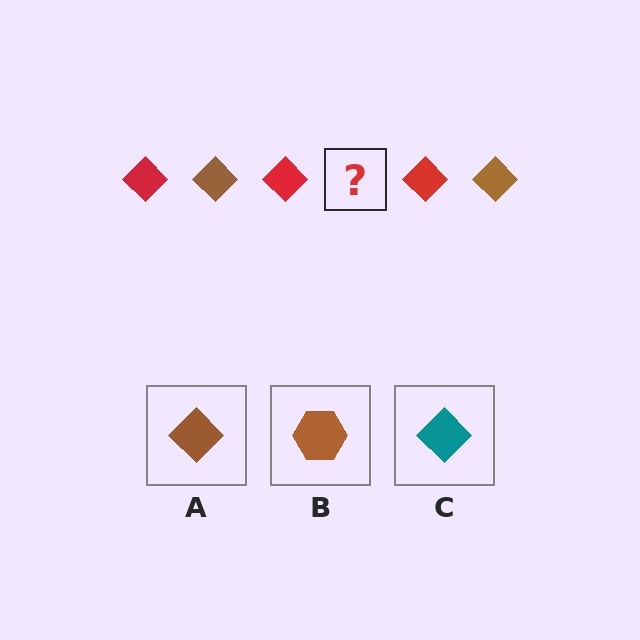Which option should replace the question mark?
Option A.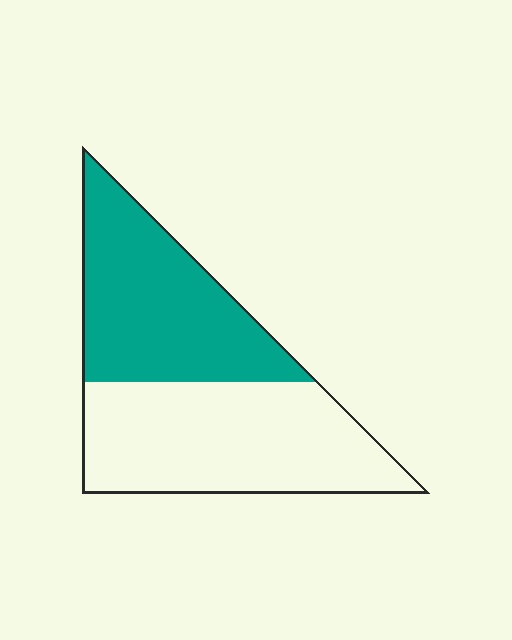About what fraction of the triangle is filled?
About one half (1/2).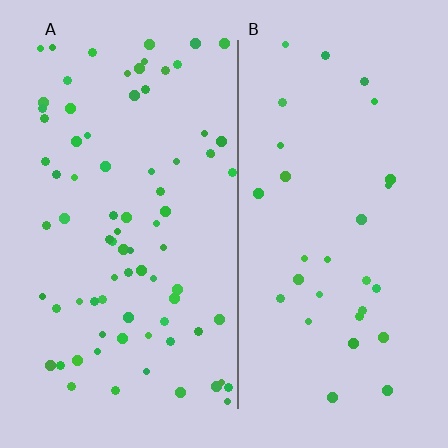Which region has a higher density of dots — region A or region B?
A (the left).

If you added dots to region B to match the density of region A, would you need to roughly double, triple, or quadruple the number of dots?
Approximately triple.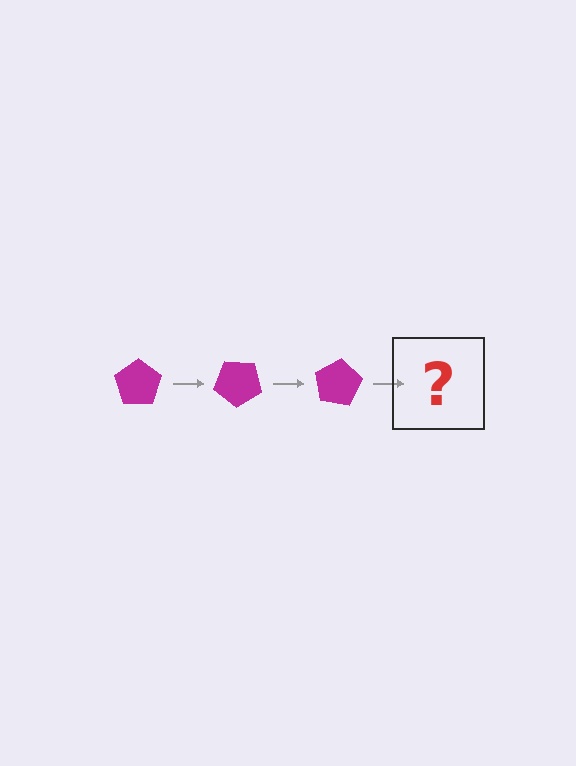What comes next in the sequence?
The next element should be a magenta pentagon rotated 120 degrees.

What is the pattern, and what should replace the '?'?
The pattern is that the pentagon rotates 40 degrees each step. The '?' should be a magenta pentagon rotated 120 degrees.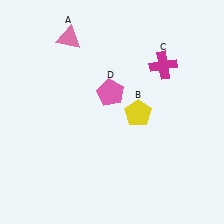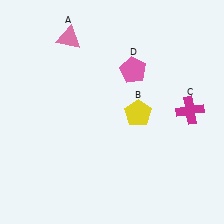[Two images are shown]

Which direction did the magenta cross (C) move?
The magenta cross (C) moved down.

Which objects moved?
The objects that moved are: the magenta cross (C), the pink pentagon (D).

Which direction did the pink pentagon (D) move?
The pink pentagon (D) moved up.